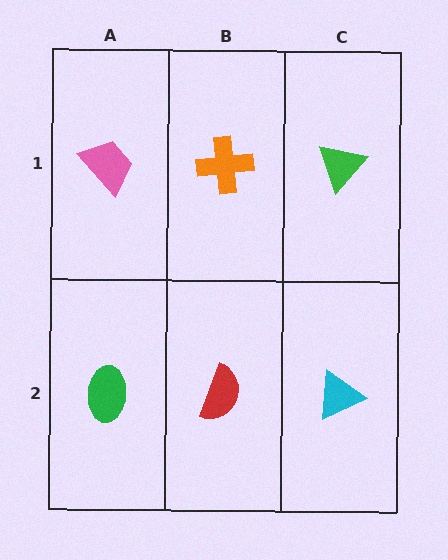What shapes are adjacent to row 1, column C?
A cyan triangle (row 2, column C), an orange cross (row 1, column B).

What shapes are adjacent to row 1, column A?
A green ellipse (row 2, column A), an orange cross (row 1, column B).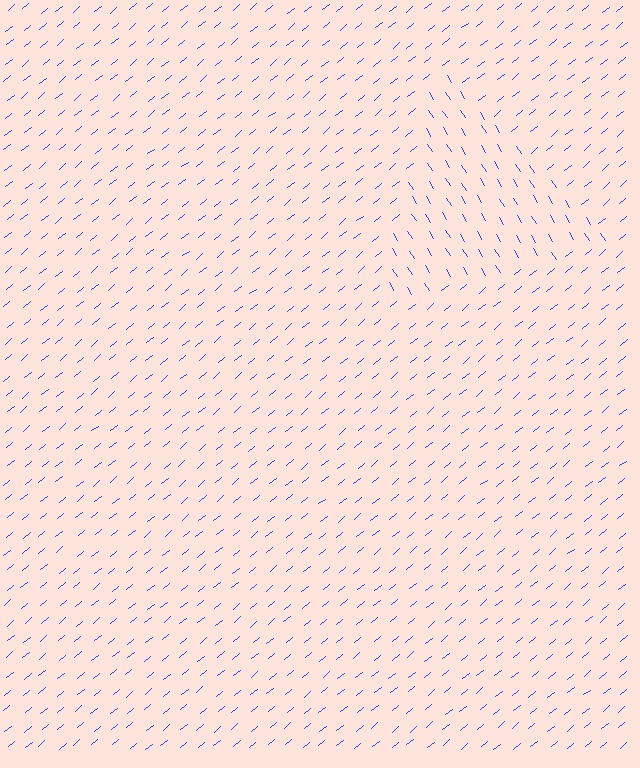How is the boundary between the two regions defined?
The boundary is defined purely by a change in line orientation (approximately 83 degrees difference). All lines are the same color and thickness.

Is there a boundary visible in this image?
Yes, there is a texture boundary formed by a change in line orientation.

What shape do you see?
I see a triangle.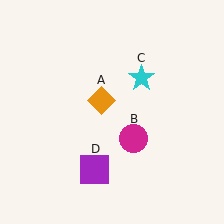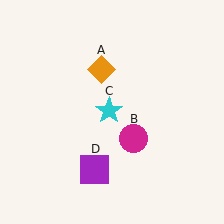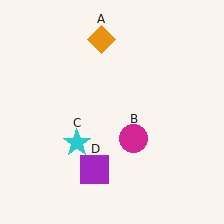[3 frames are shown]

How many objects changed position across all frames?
2 objects changed position: orange diamond (object A), cyan star (object C).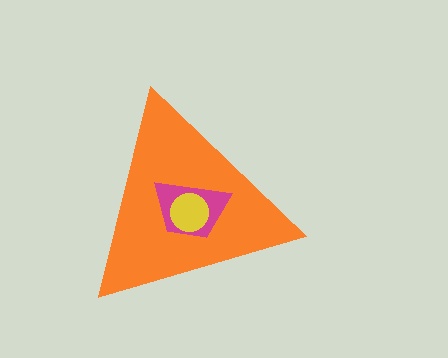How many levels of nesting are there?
3.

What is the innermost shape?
The yellow circle.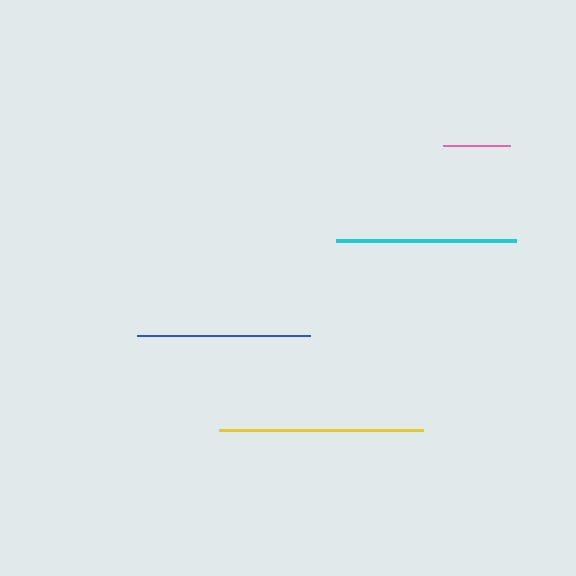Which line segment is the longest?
The yellow line is the longest at approximately 203 pixels.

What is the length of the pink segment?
The pink segment is approximately 67 pixels long.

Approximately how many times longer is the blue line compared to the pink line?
The blue line is approximately 2.6 times the length of the pink line.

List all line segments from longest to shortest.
From longest to shortest: yellow, cyan, blue, pink.